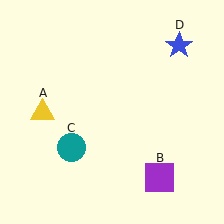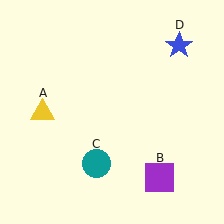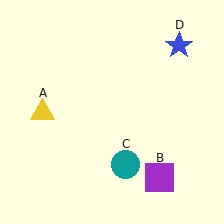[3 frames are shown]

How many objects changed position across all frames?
1 object changed position: teal circle (object C).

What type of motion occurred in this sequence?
The teal circle (object C) rotated counterclockwise around the center of the scene.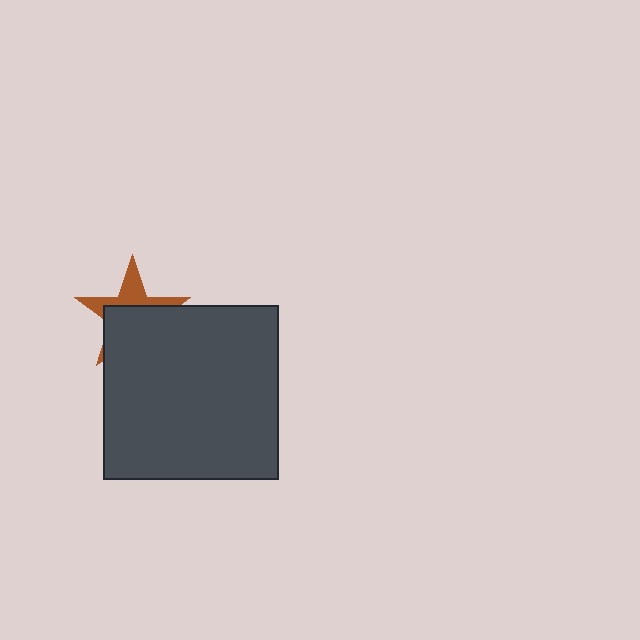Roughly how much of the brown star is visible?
A small part of it is visible (roughly 38%).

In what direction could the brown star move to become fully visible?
The brown star could move up. That would shift it out from behind the dark gray square entirely.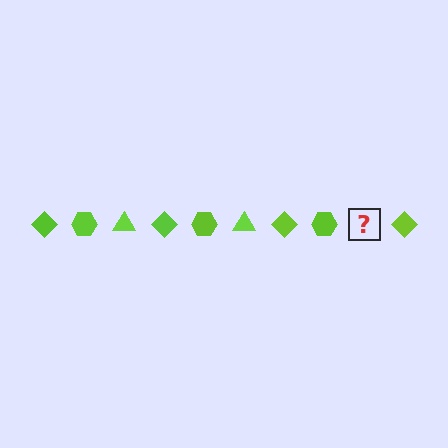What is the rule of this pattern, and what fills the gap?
The rule is that the pattern cycles through diamond, hexagon, triangle shapes in lime. The gap should be filled with a lime triangle.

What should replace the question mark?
The question mark should be replaced with a lime triangle.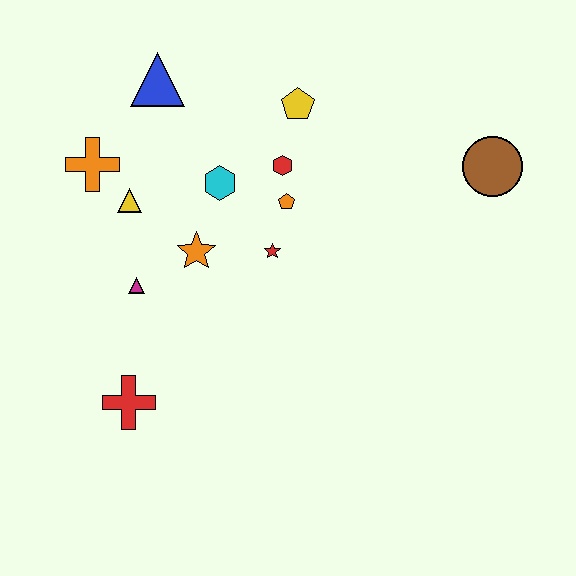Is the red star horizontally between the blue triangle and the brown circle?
Yes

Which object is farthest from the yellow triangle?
The brown circle is farthest from the yellow triangle.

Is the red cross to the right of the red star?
No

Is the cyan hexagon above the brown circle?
No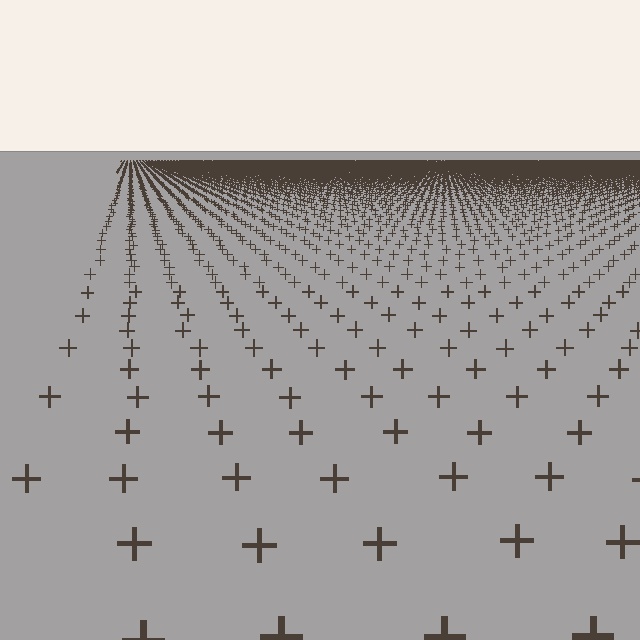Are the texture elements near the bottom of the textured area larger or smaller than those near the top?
Larger. Near the bottom, elements are closer to the viewer and appear at a bigger on-screen size.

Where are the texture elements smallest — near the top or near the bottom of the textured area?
Near the top.